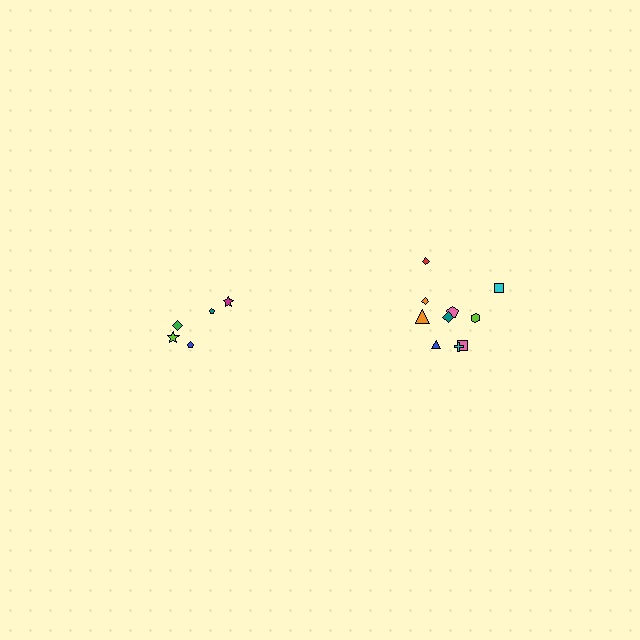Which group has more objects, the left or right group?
The right group.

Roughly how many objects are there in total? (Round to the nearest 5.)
Roughly 15 objects in total.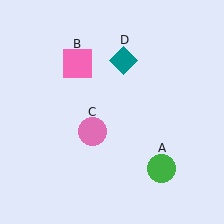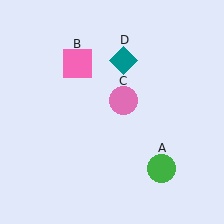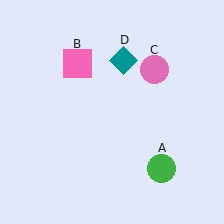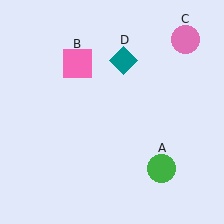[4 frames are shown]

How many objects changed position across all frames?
1 object changed position: pink circle (object C).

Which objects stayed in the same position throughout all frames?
Green circle (object A) and pink square (object B) and teal diamond (object D) remained stationary.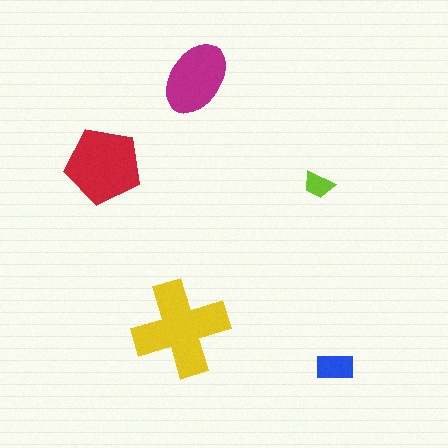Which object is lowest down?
The blue rectangle is bottommost.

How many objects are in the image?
There are 5 objects in the image.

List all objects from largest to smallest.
The yellow cross, the red pentagon, the magenta ellipse, the blue rectangle, the lime trapezoid.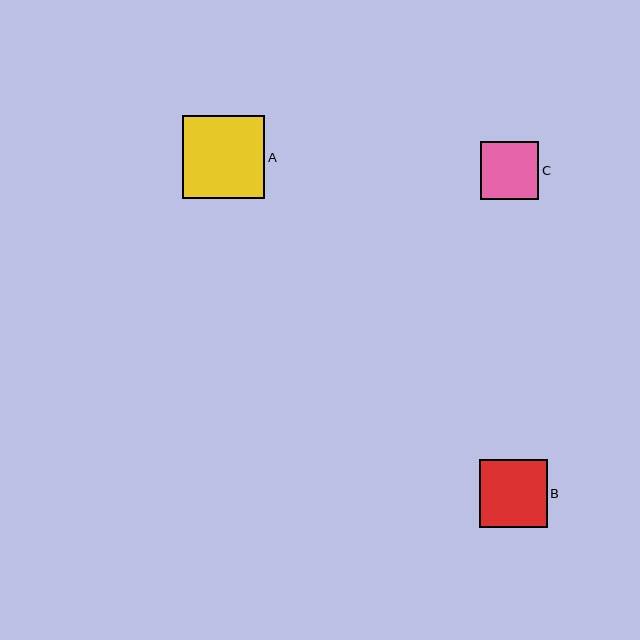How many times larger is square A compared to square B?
Square A is approximately 1.2 times the size of square B.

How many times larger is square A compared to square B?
Square A is approximately 1.2 times the size of square B.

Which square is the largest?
Square A is the largest with a size of approximately 83 pixels.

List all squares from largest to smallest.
From largest to smallest: A, B, C.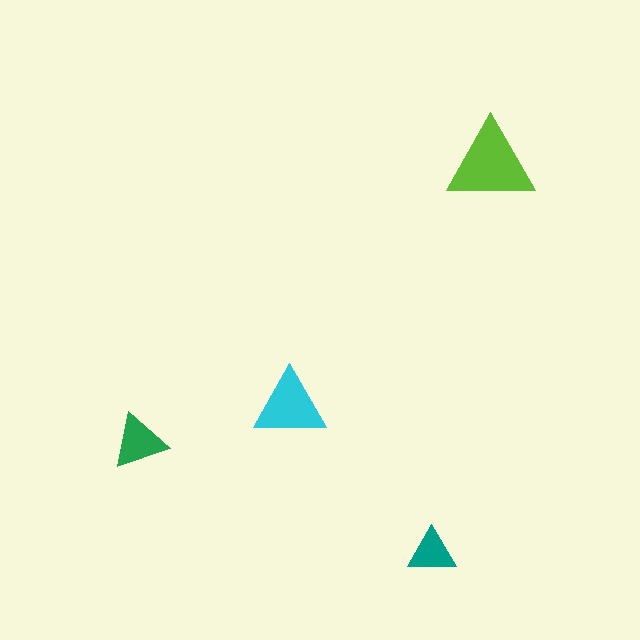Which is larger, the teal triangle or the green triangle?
The green one.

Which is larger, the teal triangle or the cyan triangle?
The cyan one.